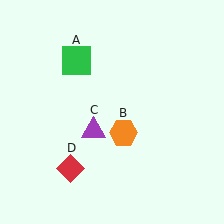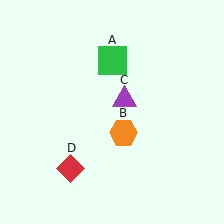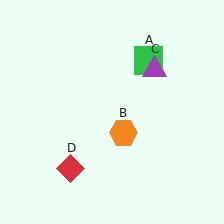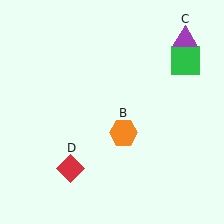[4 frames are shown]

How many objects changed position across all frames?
2 objects changed position: green square (object A), purple triangle (object C).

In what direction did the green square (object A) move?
The green square (object A) moved right.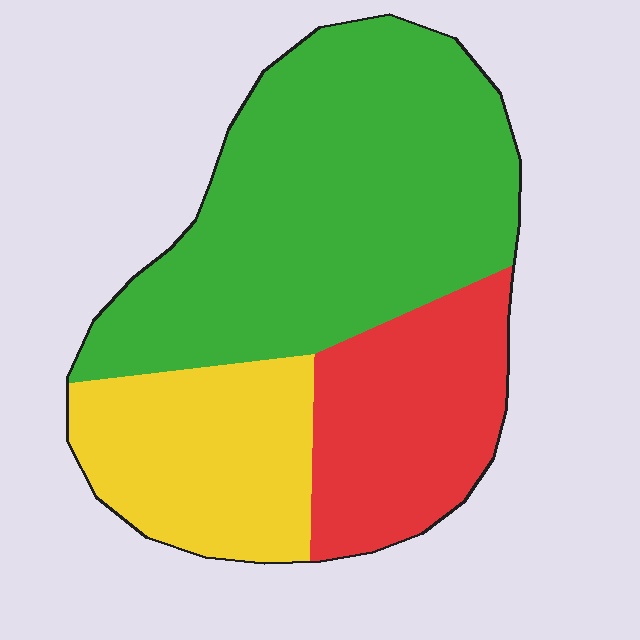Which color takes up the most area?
Green, at roughly 55%.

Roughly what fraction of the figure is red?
Red takes up less than a quarter of the figure.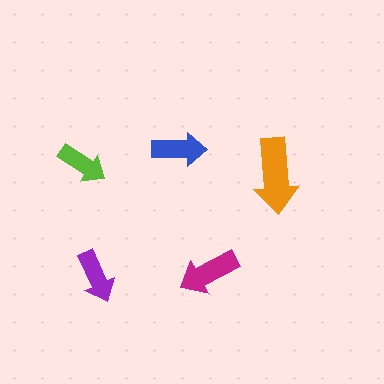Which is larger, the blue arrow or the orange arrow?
The orange one.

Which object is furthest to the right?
The orange arrow is rightmost.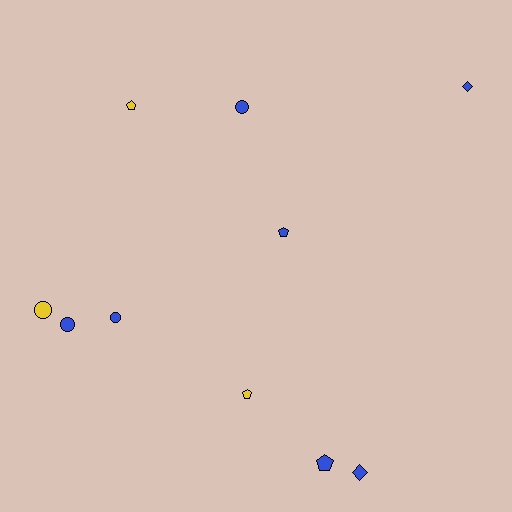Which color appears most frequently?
Blue, with 7 objects.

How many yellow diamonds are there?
There are no yellow diamonds.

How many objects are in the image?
There are 10 objects.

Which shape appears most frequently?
Circle, with 4 objects.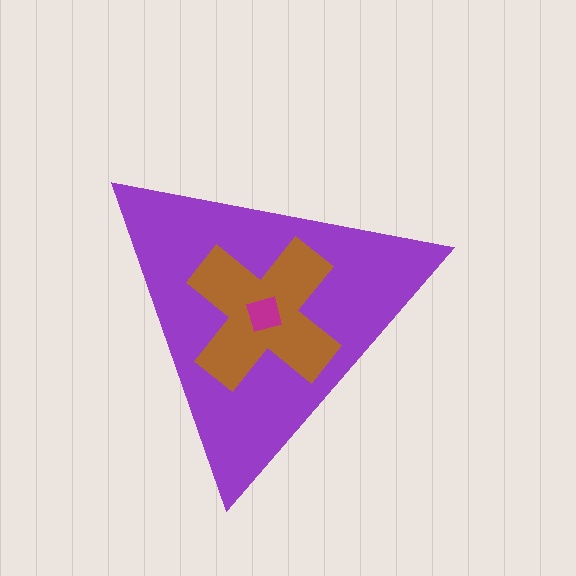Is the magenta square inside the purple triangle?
Yes.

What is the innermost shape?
The magenta square.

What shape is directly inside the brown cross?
The magenta square.